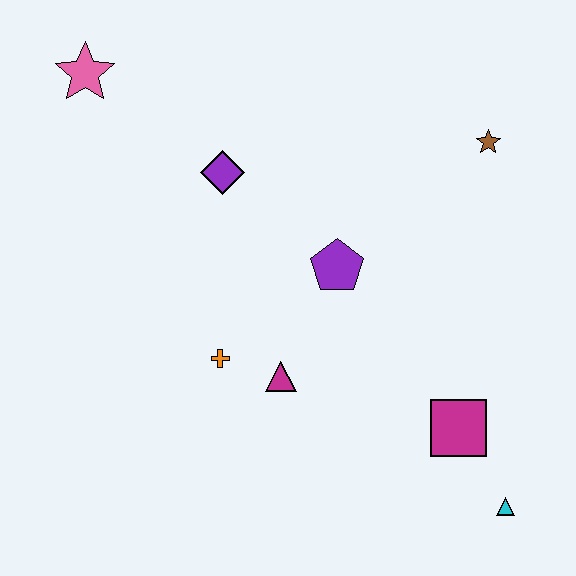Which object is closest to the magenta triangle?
The orange cross is closest to the magenta triangle.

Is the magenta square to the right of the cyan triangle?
No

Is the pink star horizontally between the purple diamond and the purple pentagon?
No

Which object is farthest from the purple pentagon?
The pink star is farthest from the purple pentagon.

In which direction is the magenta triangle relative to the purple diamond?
The magenta triangle is below the purple diamond.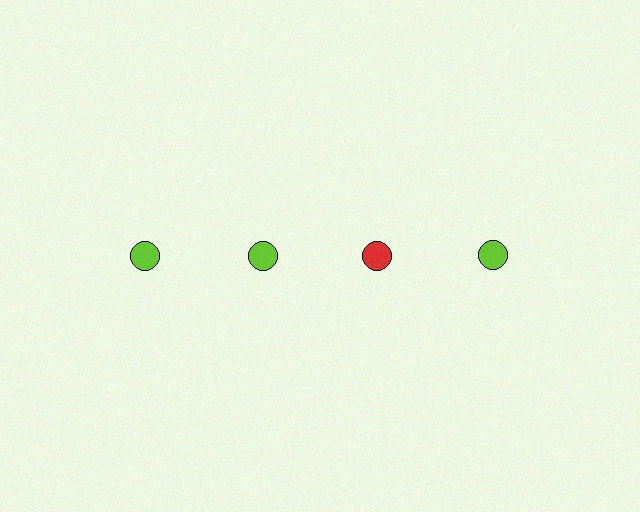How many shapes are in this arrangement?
There are 4 shapes arranged in a grid pattern.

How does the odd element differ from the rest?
It has a different color: red instead of lime.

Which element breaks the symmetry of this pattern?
The red circle in the top row, center column breaks the symmetry. All other shapes are lime circles.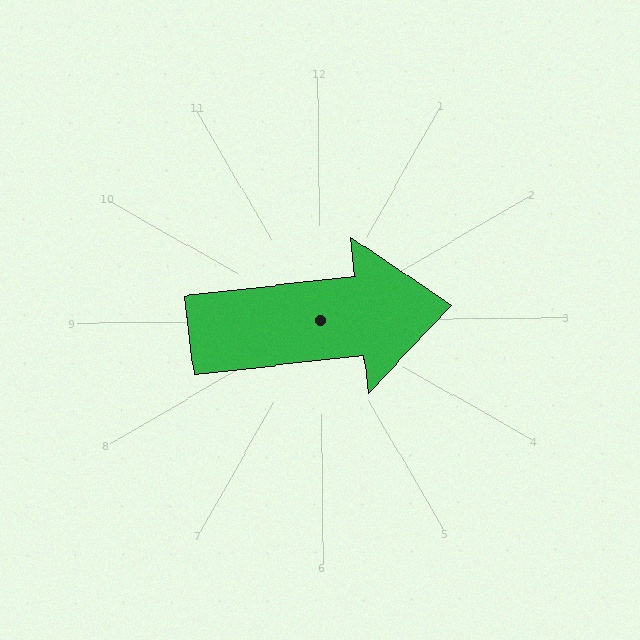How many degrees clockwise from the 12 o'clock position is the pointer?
Approximately 84 degrees.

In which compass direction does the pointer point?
East.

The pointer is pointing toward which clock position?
Roughly 3 o'clock.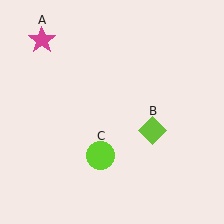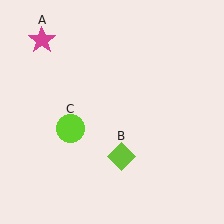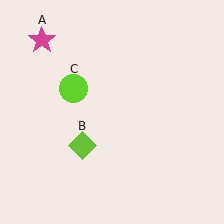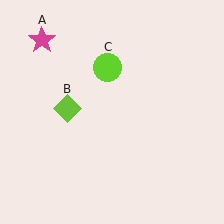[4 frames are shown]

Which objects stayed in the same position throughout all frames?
Magenta star (object A) remained stationary.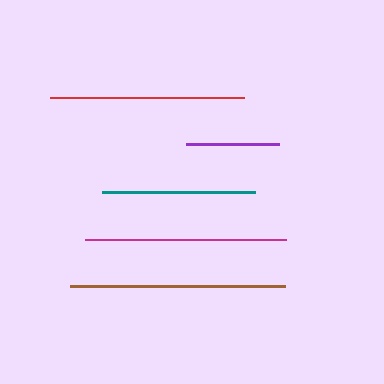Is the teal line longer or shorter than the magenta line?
The magenta line is longer than the teal line.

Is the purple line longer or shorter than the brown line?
The brown line is longer than the purple line.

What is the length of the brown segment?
The brown segment is approximately 215 pixels long.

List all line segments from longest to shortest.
From longest to shortest: brown, magenta, red, teal, purple.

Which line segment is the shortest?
The purple line is the shortest at approximately 93 pixels.